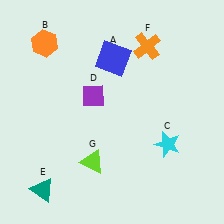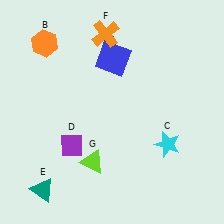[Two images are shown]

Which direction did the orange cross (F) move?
The orange cross (F) moved left.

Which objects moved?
The objects that moved are: the purple diamond (D), the orange cross (F).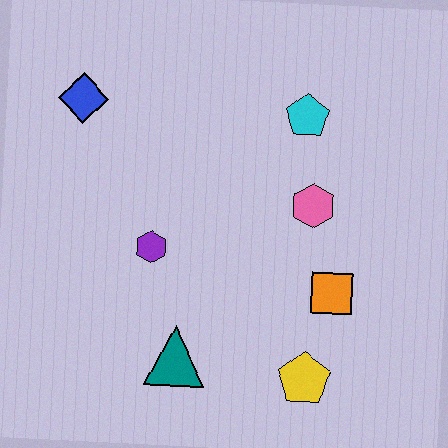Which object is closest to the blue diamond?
The purple hexagon is closest to the blue diamond.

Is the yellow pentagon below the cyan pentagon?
Yes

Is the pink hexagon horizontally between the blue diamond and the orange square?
Yes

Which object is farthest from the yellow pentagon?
The blue diamond is farthest from the yellow pentagon.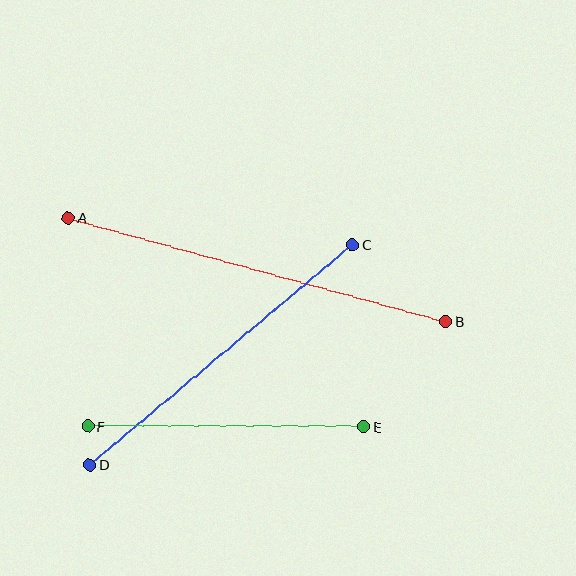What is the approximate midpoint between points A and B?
The midpoint is at approximately (257, 270) pixels.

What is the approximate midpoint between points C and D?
The midpoint is at approximately (221, 355) pixels.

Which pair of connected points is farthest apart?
Points A and B are farthest apart.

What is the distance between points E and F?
The distance is approximately 276 pixels.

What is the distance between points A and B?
The distance is approximately 391 pixels.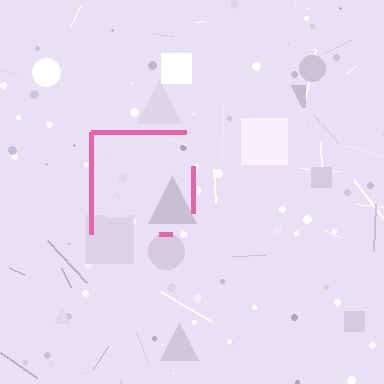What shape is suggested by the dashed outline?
The dashed outline suggests a square.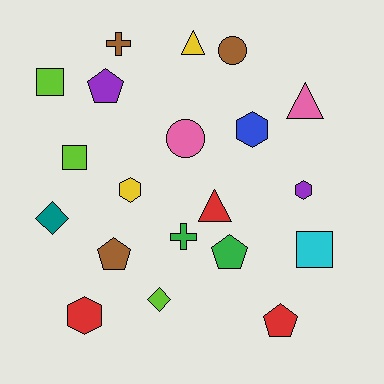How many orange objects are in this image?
There are no orange objects.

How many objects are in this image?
There are 20 objects.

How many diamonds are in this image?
There are 2 diamonds.